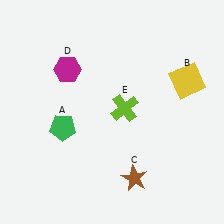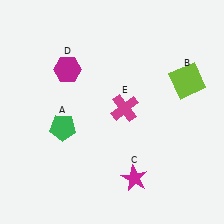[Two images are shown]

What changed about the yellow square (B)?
In Image 1, B is yellow. In Image 2, it changed to lime.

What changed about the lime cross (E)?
In Image 1, E is lime. In Image 2, it changed to magenta.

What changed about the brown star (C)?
In Image 1, C is brown. In Image 2, it changed to magenta.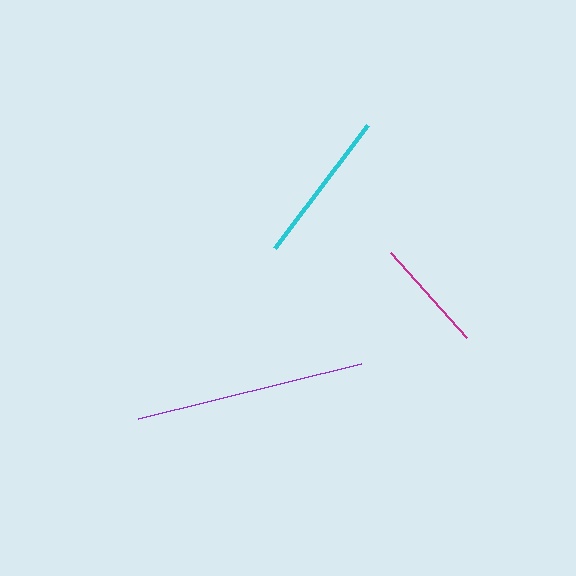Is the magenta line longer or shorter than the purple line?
The purple line is longer than the magenta line.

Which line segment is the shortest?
The magenta line is the shortest at approximately 113 pixels.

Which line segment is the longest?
The purple line is the longest at approximately 229 pixels.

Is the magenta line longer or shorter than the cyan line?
The cyan line is longer than the magenta line.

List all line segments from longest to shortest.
From longest to shortest: purple, cyan, magenta.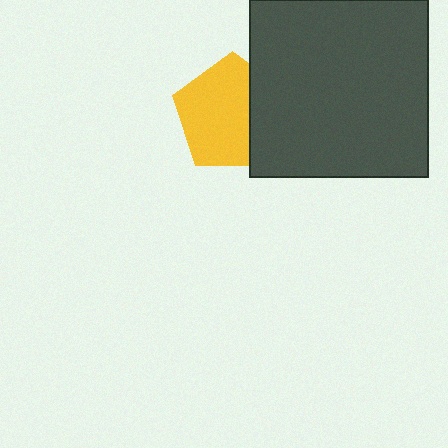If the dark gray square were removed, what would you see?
You would see the complete yellow pentagon.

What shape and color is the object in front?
The object in front is a dark gray square.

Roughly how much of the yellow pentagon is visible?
Most of it is visible (roughly 69%).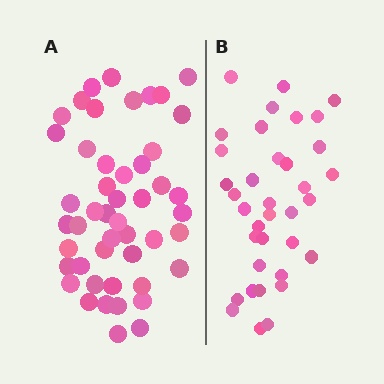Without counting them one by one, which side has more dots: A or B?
Region A (the left region) has more dots.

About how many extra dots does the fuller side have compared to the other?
Region A has roughly 12 or so more dots than region B.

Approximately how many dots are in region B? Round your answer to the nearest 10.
About 40 dots. (The exact count is 36, which rounds to 40.)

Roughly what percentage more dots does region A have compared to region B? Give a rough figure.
About 35% more.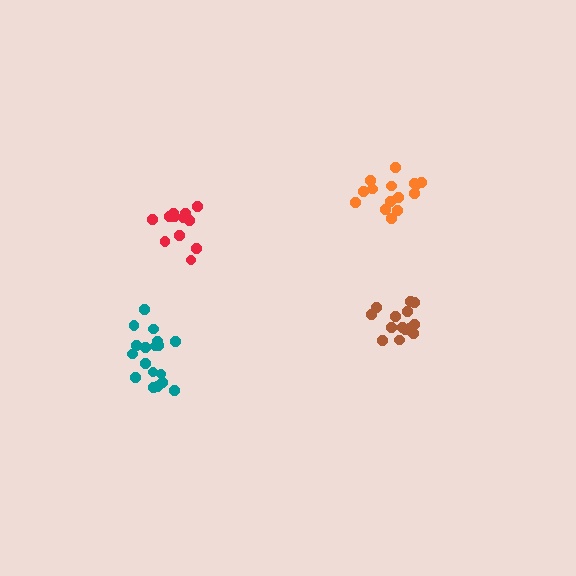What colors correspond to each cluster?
The clusters are colored: red, orange, teal, brown.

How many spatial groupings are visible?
There are 4 spatial groupings.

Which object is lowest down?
The teal cluster is bottommost.